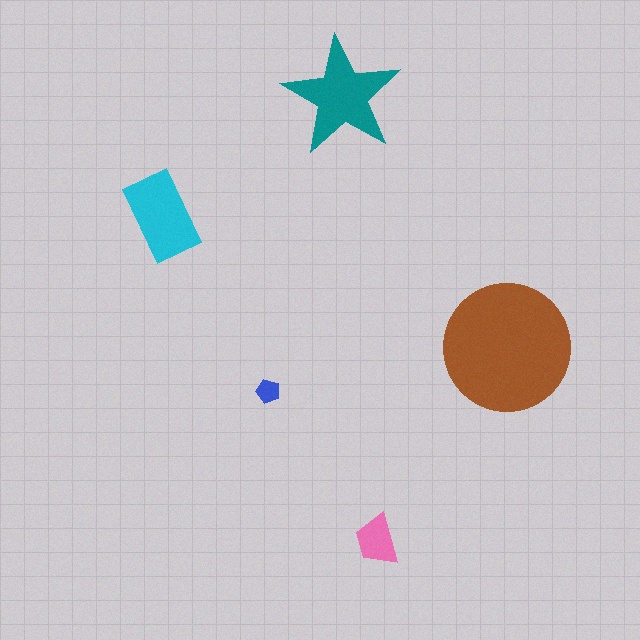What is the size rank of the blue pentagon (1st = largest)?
5th.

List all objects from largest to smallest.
The brown circle, the teal star, the cyan rectangle, the pink trapezoid, the blue pentagon.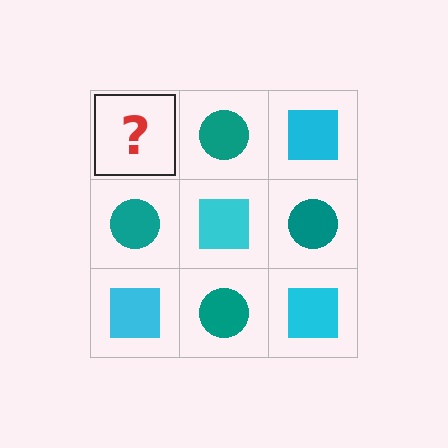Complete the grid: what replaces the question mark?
The question mark should be replaced with a cyan square.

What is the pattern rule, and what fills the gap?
The rule is that it alternates cyan square and teal circle in a checkerboard pattern. The gap should be filled with a cyan square.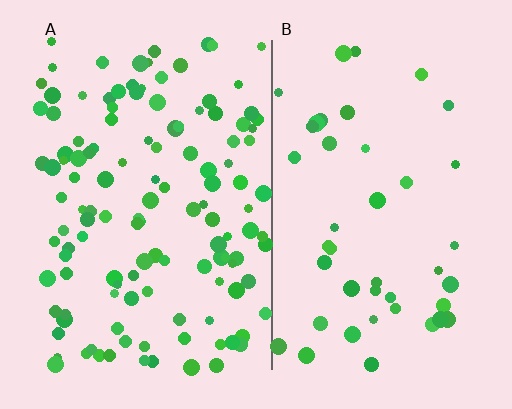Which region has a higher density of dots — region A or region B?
A (the left).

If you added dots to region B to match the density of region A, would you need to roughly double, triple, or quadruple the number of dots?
Approximately triple.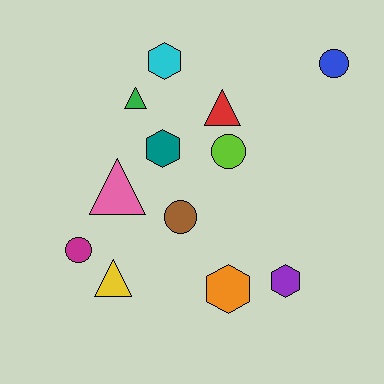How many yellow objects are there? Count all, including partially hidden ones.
There is 1 yellow object.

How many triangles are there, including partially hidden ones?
There are 4 triangles.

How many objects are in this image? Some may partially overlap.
There are 12 objects.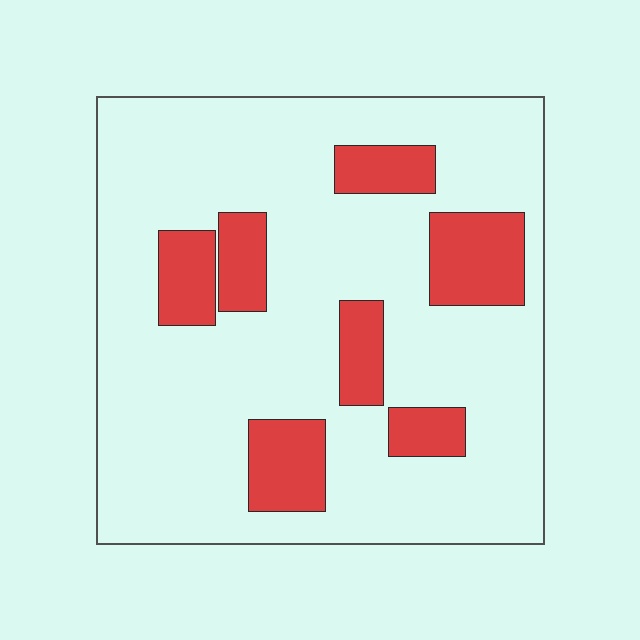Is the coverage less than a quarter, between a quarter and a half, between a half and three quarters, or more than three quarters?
Less than a quarter.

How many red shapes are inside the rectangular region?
7.